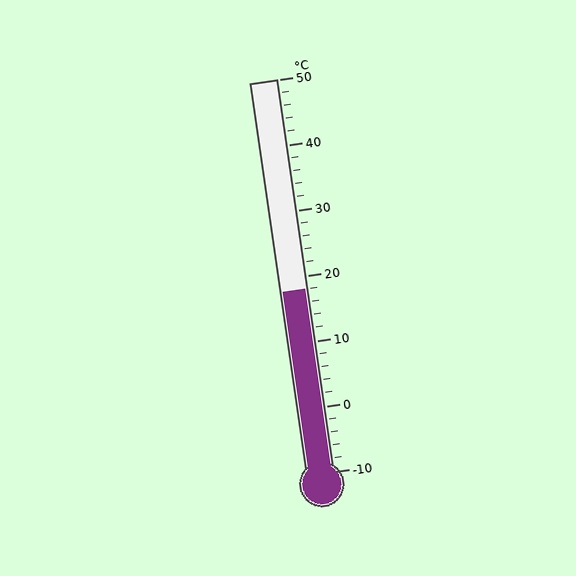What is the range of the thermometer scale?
The thermometer scale ranges from -10°C to 50°C.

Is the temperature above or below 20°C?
The temperature is below 20°C.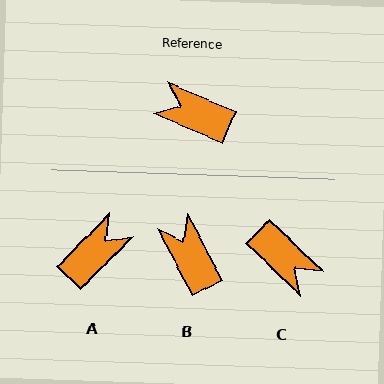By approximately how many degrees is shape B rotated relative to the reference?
Approximately 39 degrees clockwise.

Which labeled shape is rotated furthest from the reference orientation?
C, about 159 degrees away.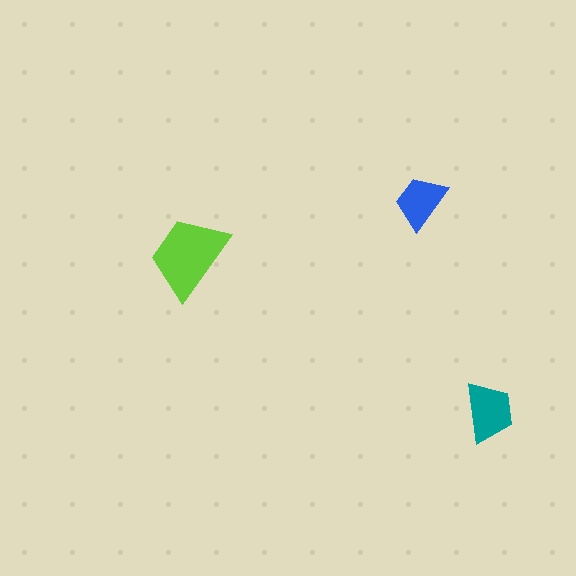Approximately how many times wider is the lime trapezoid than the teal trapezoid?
About 1.5 times wider.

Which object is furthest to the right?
The teal trapezoid is rightmost.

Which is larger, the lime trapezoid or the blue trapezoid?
The lime one.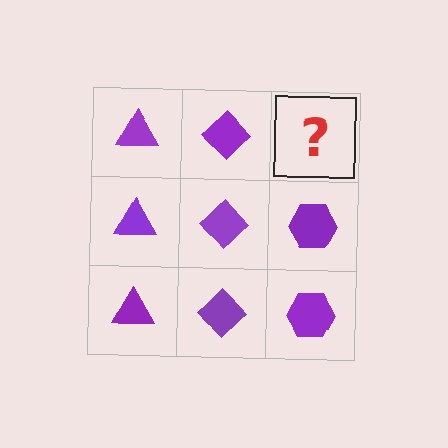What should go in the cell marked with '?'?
The missing cell should contain a purple hexagon.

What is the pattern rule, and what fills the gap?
The rule is that each column has a consistent shape. The gap should be filled with a purple hexagon.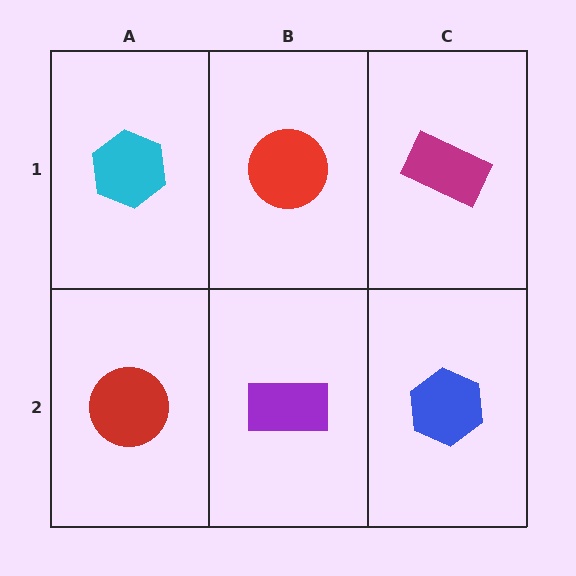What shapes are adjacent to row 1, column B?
A purple rectangle (row 2, column B), a cyan hexagon (row 1, column A), a magenta rectangle (row 1, column C).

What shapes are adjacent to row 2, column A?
A cyan hexagon (row 1, column A), a purple rectangle (row 2, column B).